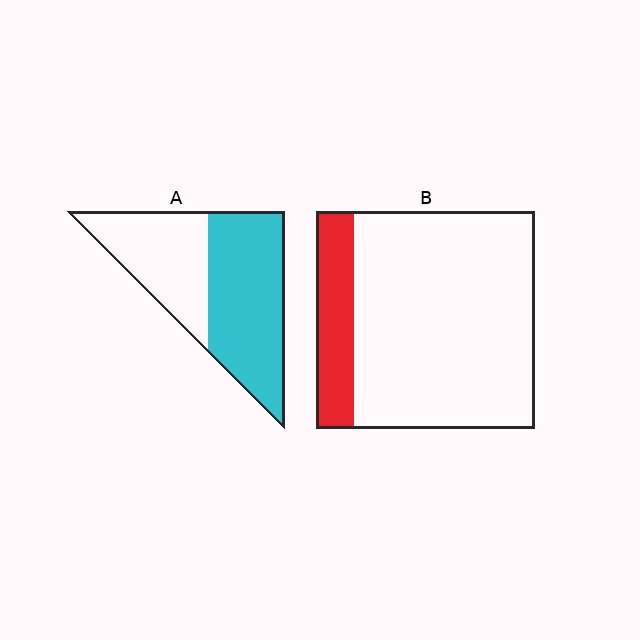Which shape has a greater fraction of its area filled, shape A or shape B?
Shape A.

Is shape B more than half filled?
No.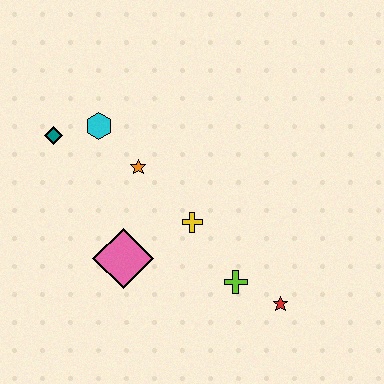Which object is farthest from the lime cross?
The teal diamond is farthest from the lime cross.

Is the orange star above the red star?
Yes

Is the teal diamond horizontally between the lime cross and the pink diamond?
No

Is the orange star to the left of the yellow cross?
Yes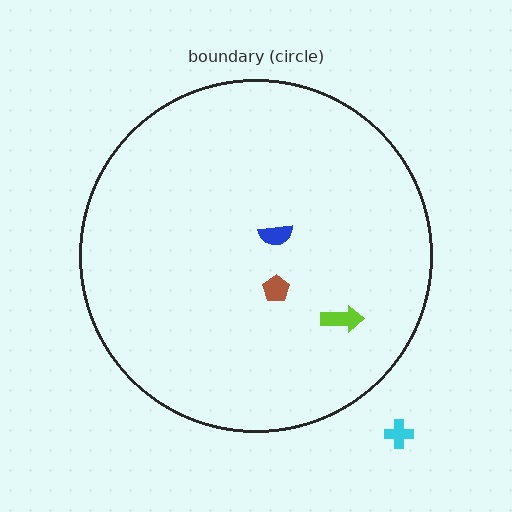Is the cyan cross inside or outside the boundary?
Outside.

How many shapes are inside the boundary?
3 inside, 1 outside.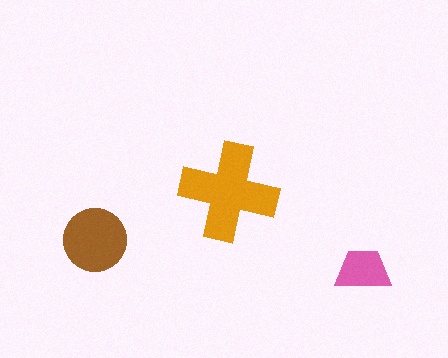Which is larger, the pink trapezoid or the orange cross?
The orange cross.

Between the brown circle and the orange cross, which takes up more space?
The orange cross.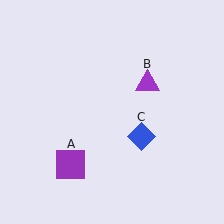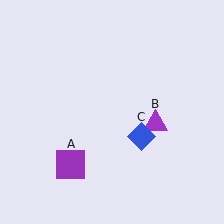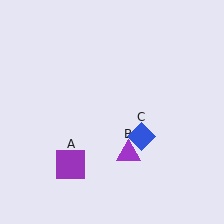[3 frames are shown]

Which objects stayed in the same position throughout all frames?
Purple square (object A) and blue diamond (object C) remained stationary.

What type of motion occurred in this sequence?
The purple triangle (object B) rotated clockwise around the center of the scene.